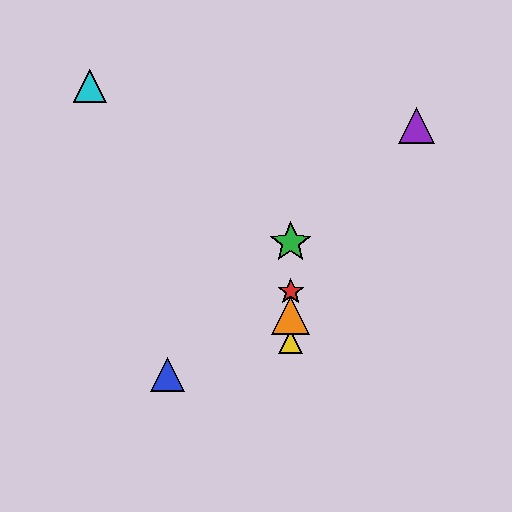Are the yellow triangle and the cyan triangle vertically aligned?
No, the yellow triangle is at x≈291 and the cyan triangle is at x≈90.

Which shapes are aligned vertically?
The red star, the green star, the yellow triangle, the orange triangle are aligned vertically.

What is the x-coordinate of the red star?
The red star is at x≈291.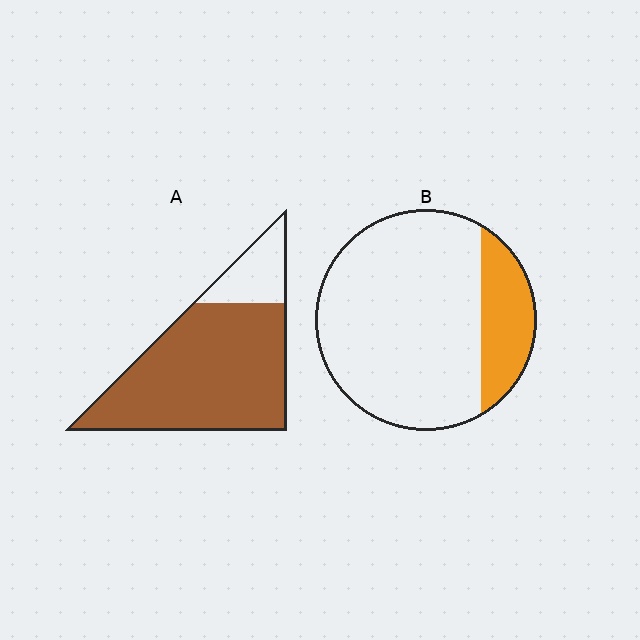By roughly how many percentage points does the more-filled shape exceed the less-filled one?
By roughly 60 percentage points (A over B).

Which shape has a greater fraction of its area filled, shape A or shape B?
Shape A.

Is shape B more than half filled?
No.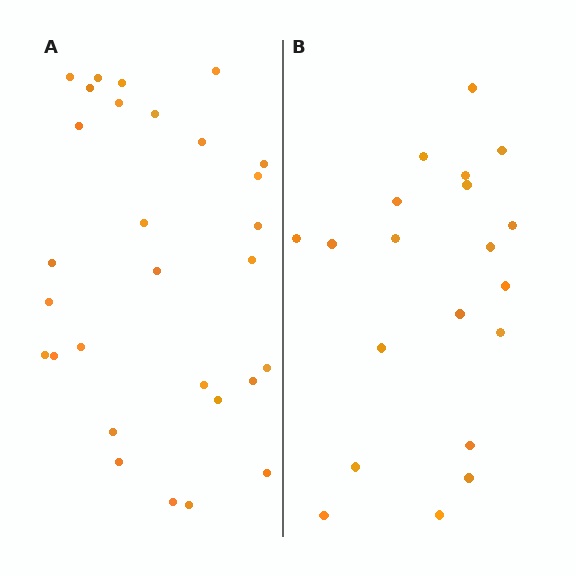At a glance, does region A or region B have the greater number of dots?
Region A (the left region) has more dots.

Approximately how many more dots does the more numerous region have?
Region A has roughly 8 or so more dots than region B.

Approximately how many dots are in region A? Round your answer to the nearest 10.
About 30 dots. (The exact count is 29, which rounds to 30.)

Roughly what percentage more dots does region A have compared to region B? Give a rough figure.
About 45% more.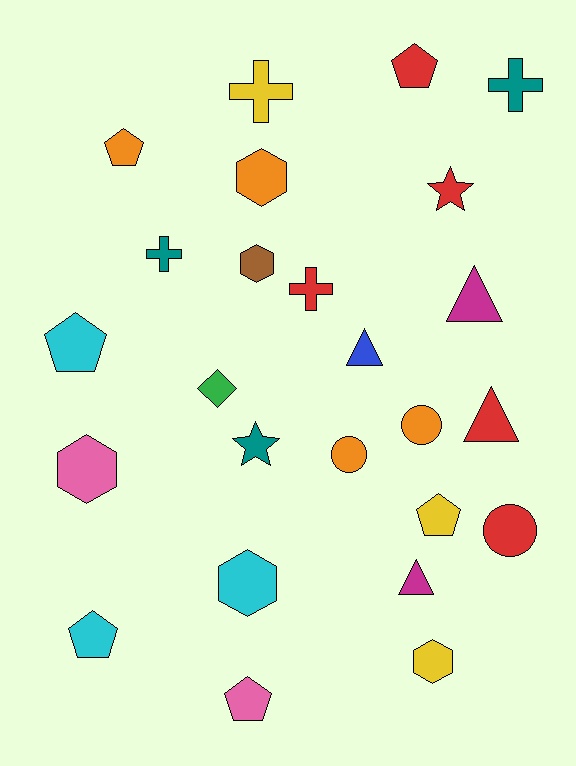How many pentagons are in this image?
There are 6 pentagons.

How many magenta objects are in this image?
There are 2 magenta objects.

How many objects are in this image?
There are 25 objects.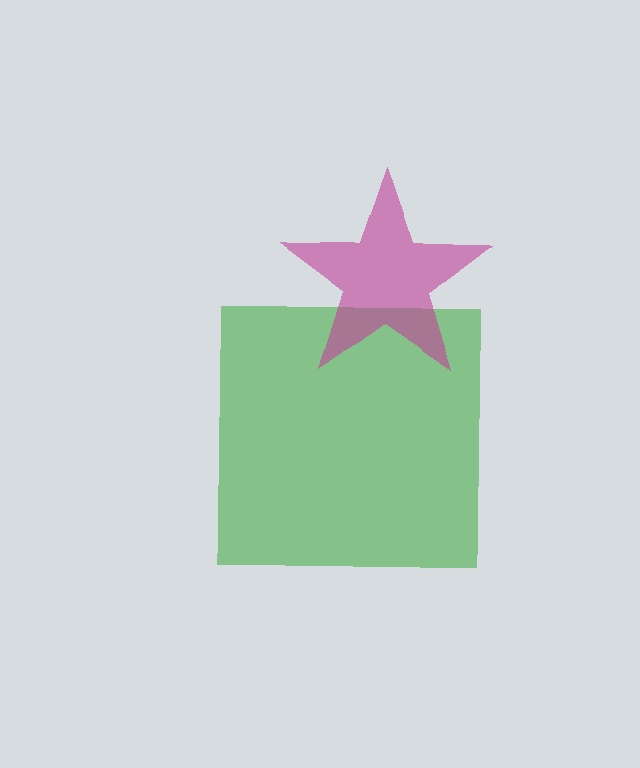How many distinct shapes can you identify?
There are 2 distinct shapes: a green square, a magenta star.